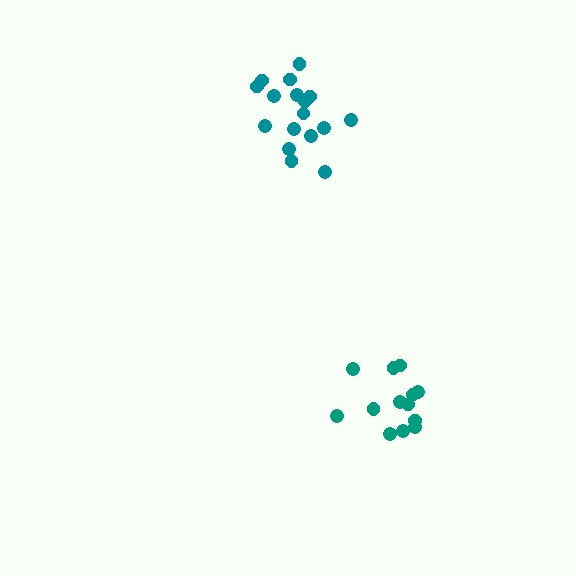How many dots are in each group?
Group 1: 13 dots, Group 2: 17 dots (30 total).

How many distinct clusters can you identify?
There are 2 distinct clusters.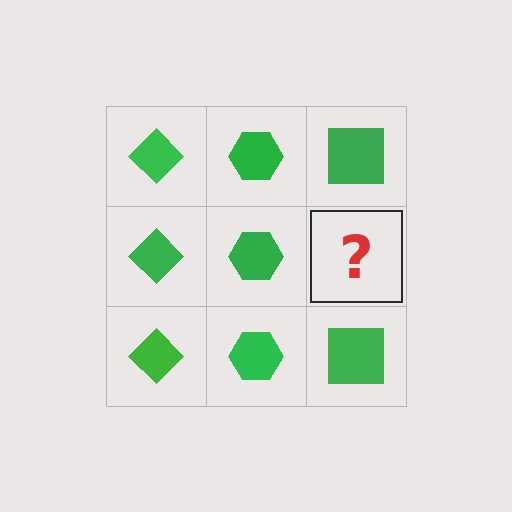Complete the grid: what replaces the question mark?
The question mark should be replaced with a green square.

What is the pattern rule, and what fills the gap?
The rule is that each column has a consistent shape. The gap should be filled with a green square.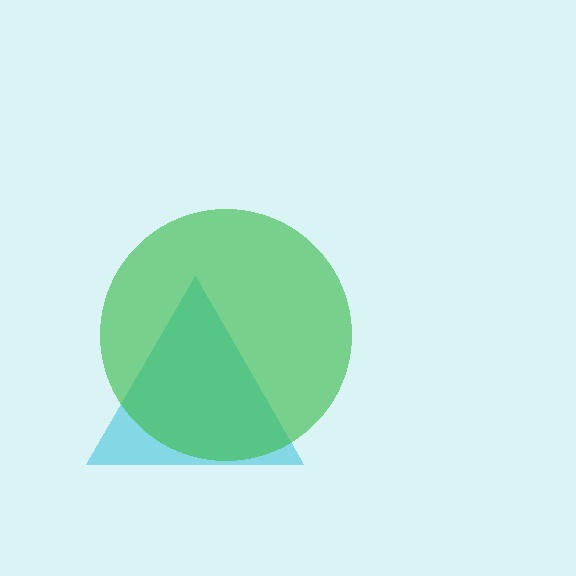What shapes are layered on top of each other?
The layered shapes are: a cyan triangle, a green circle.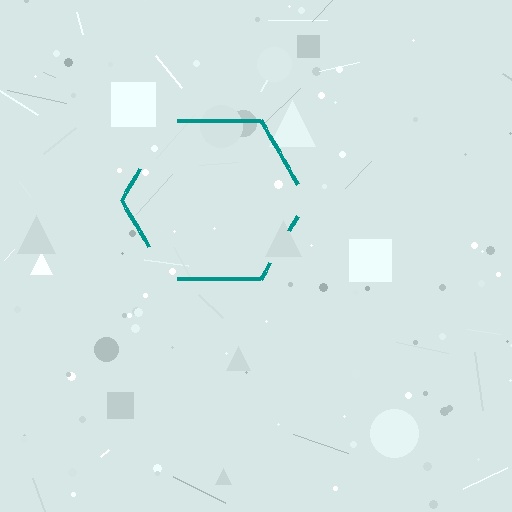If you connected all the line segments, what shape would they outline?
They would outline a hexagon.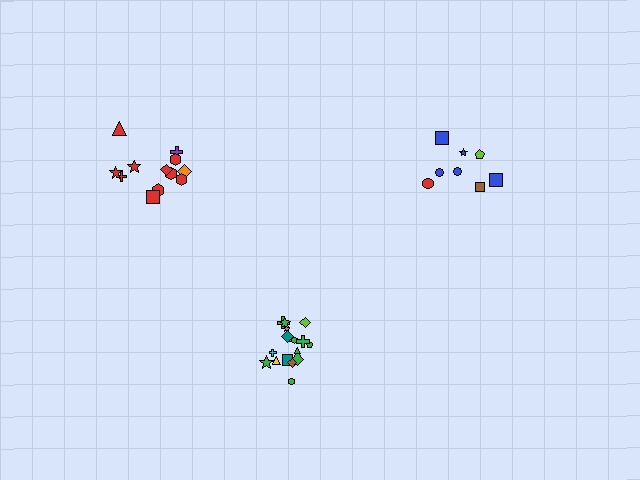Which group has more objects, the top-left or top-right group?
The top-left group.